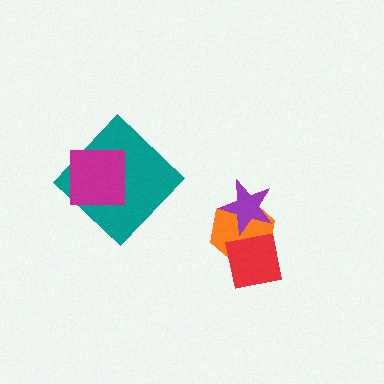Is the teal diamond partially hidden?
Yes, it is partially covered by another shape.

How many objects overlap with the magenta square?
1 object overlaps with the magenta square.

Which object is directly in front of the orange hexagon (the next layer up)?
The red square is directly in front of the orange hexagon.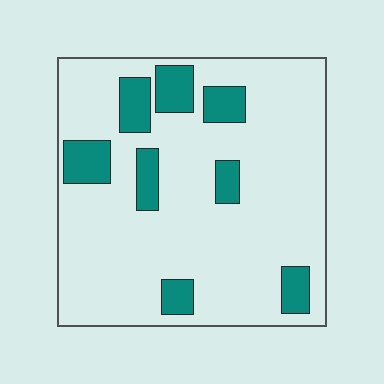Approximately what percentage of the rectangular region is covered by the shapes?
Approximately 15%.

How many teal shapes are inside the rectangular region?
8.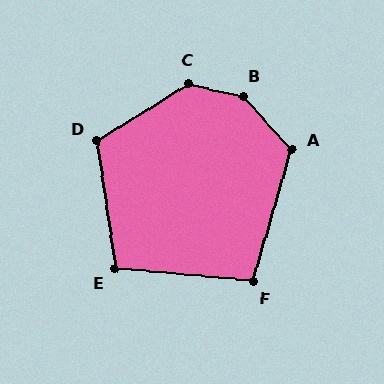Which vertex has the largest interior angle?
B, at approximately 145 degrees.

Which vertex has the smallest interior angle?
F, at approximately 101 degrees.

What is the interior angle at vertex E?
Approximately 104 degrees (obtuse).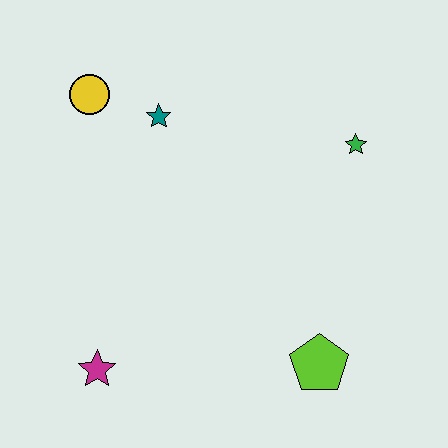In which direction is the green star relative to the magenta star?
The green star is to the right of the magenta star.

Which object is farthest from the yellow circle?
The lime pentagon is farthest from the yellow circle.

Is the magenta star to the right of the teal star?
No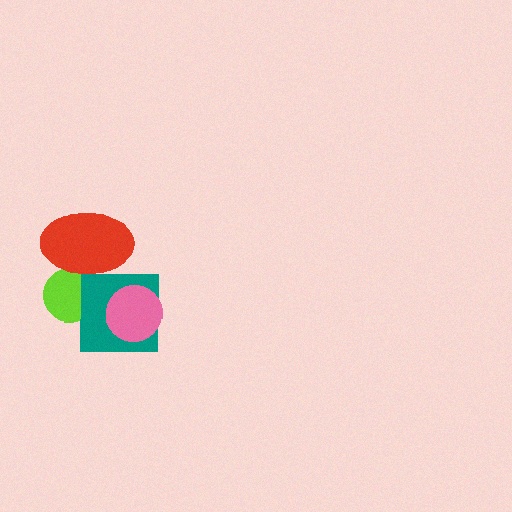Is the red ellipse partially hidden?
No, no other shape covers it.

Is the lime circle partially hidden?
Yes, it is partially covered by another shape.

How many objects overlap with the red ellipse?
1 object overlaps with the red ellipse.